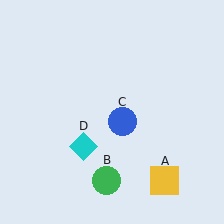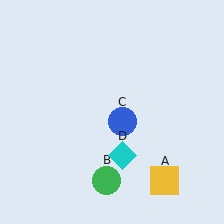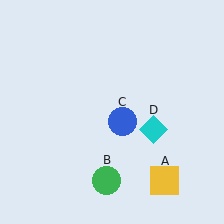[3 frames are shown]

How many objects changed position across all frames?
1 object changed position: cyan diamond (object D).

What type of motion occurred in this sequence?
The cyan diamond (object D) rotated counterclockwise around the center of the scene.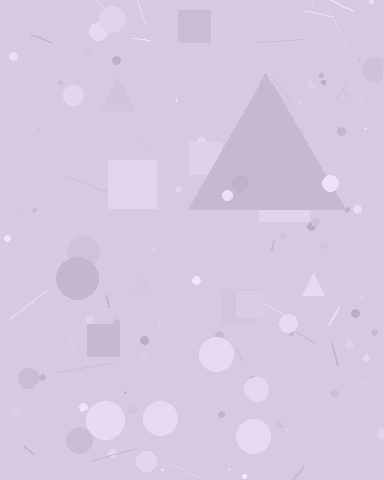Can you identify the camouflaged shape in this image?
The camouflaged shape is a triangle.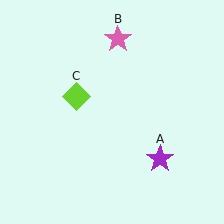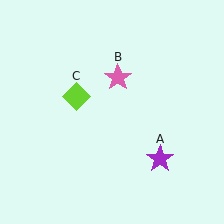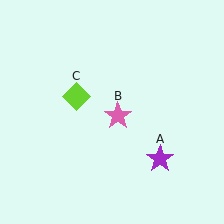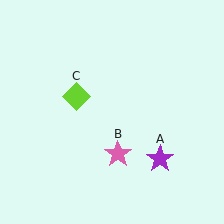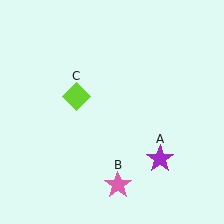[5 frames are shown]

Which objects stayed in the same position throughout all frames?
Purple star (object A) and lime diamond (object C) remained stationary.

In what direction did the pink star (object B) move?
The pink star (object B) moved down.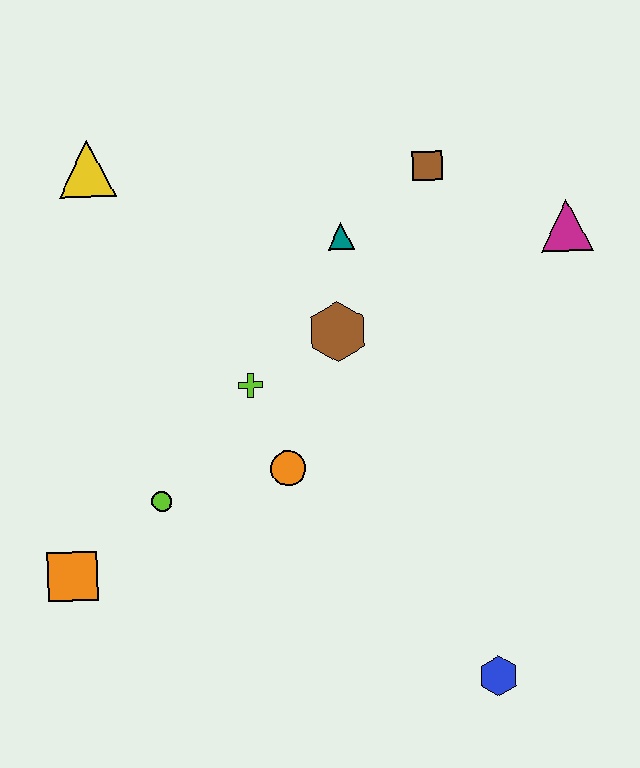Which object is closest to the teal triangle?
The brown hexagon is closest to the teal triangle.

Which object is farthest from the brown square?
The orange square is farthest from the brown square.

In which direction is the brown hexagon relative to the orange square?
The brown hexagon is to the right of the orange square.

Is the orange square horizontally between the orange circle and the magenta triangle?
No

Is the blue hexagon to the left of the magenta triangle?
Yes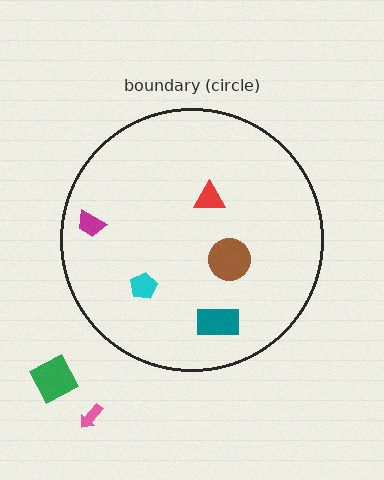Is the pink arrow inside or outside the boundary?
Outside.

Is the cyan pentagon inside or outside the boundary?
Inside.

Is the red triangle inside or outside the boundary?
Inside.